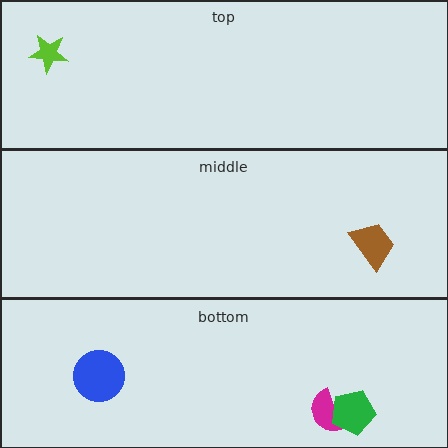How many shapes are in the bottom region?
3.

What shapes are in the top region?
The lime star.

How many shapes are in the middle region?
1.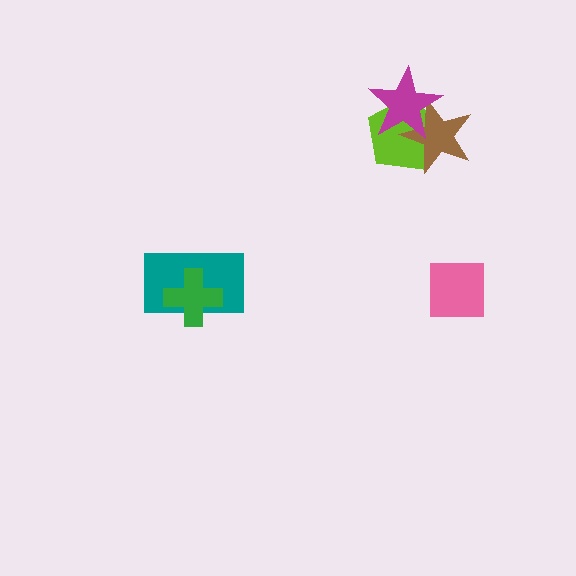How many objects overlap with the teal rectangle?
1 object overlaps with the teal rectangle.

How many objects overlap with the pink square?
0 objects overlap with the pink square.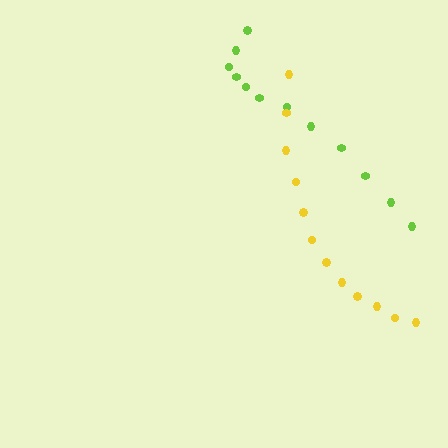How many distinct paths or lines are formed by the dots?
There are 2 distinct paths.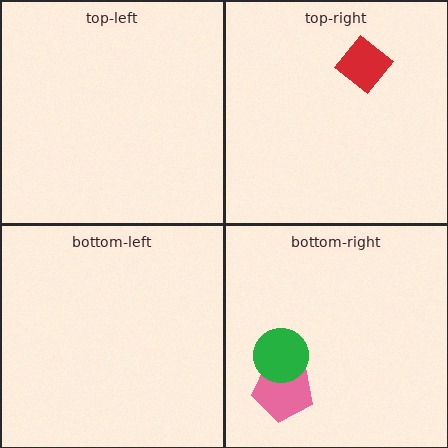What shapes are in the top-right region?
The red diamond.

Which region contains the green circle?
The bottom-right region.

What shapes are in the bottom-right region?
The pink pentagon, the green circle.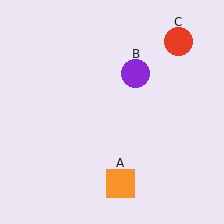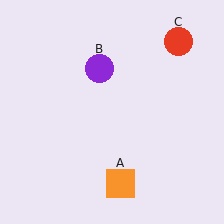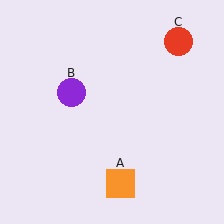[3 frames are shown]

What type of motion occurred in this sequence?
The purple circle (object B) rotated counterclockwise around the center of the scene.